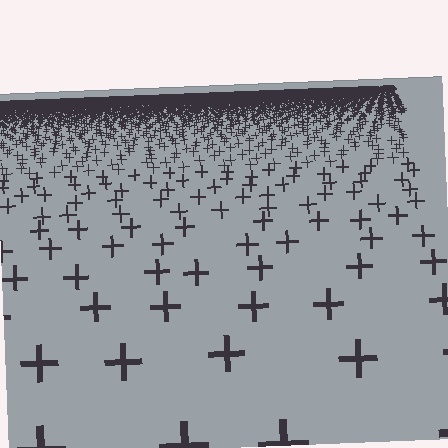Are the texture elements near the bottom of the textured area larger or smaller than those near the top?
Larger. Near the bottom, elements are closer to the viewer and appear at a bigger on-screen size.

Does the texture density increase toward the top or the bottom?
Density increases toward the top.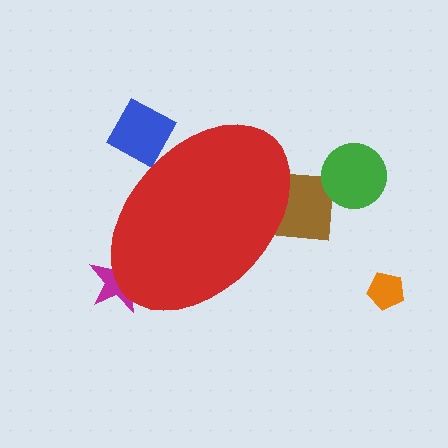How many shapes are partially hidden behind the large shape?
3 shapes are partially hidden.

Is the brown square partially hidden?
Yes, the brown square is partially hidden behind the red ellipse.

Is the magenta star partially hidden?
Yes, the magenta star is partially hidden behind the red ellipse.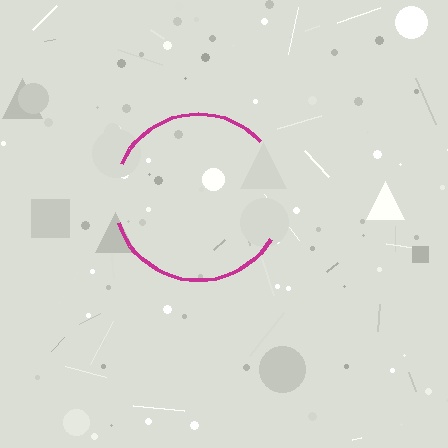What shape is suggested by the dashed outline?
The dashed outline suggests a circle.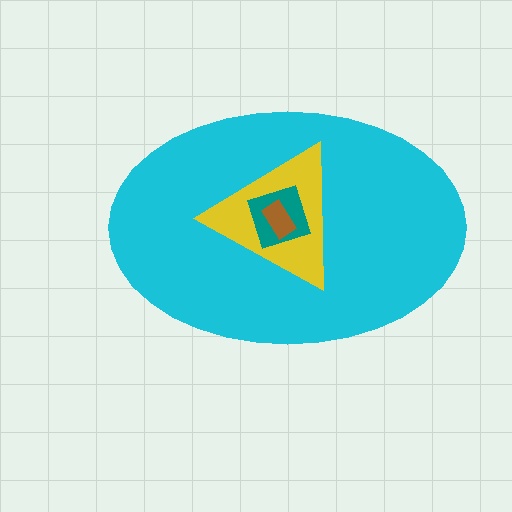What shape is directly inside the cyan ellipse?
The yellow triangle.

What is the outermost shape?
The cyan ellipse.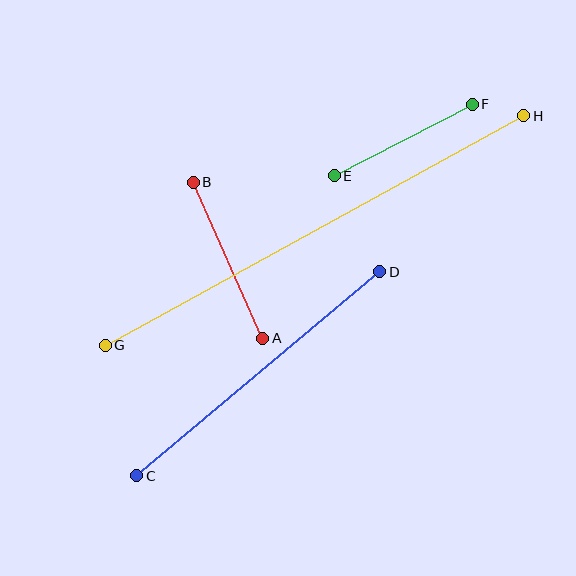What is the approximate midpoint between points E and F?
The midpoint is at approximately (403, 140) pixels.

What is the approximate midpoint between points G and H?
The midpoint is at approximately (314, 231) pixels.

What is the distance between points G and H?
The distance is approximately 477 pixels.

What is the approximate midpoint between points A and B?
The midpoint is at approximately (228, 260) pixels.